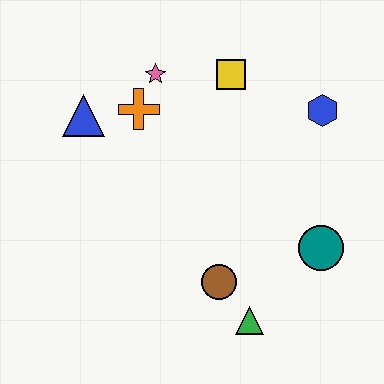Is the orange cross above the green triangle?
Yes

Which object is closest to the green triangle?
The brown circle is closest to the green triangle.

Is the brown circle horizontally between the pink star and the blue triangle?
No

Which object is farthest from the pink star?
The green triangle is farthest from the pink star.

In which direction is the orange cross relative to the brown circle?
The orange cross is above the brown circle.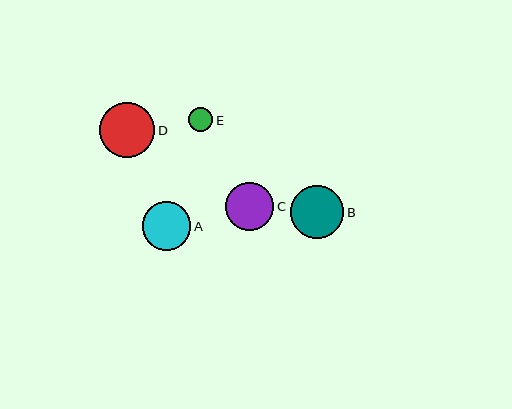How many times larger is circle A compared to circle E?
Circle A is approximately 2.0 times the size of circle E.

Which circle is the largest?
Circle D is the largest with a size of approximately 55 pixels.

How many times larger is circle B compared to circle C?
Circle B is approximately 1.1 times the size of circle C.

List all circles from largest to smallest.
From largest to smallest: D, B, A, C, E.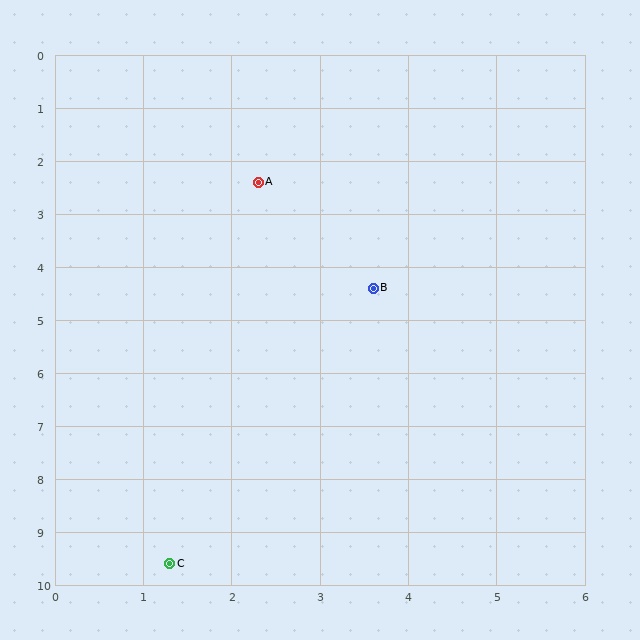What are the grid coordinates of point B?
Point B is at approximately (3.6, 4.4).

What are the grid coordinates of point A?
Point A is at approximately (2.3, 2.4).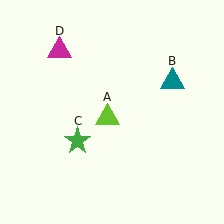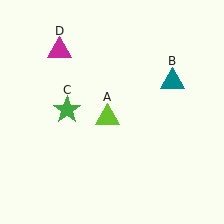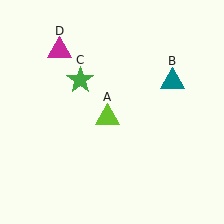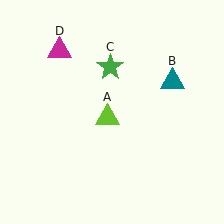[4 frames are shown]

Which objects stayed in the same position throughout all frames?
Lime triangle (object A) and teal triangle (object B) and magenta triangle (object D) remained stationary.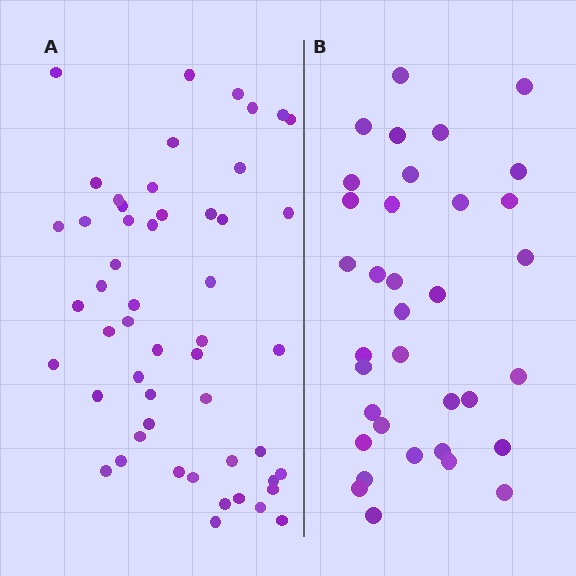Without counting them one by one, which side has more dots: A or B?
Region A (the left region) has more dots.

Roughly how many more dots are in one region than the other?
Region A has approximately 15 more dots than region B.